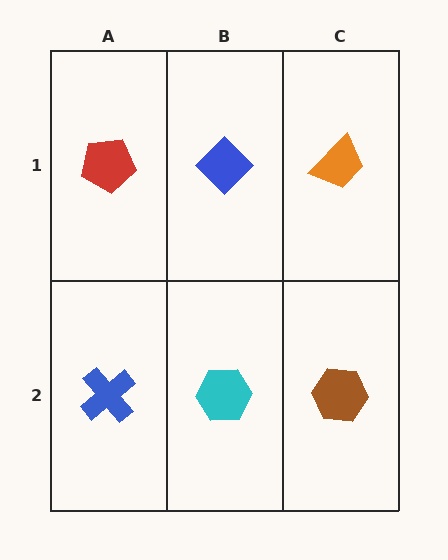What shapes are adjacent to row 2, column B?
A blue diamond (row 1, column B), a blue cross (row 2, column A), a brown hexagon (row 2, column C).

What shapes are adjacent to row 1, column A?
A blue cross (row 2, column A), a blue diamond (row 1, column B).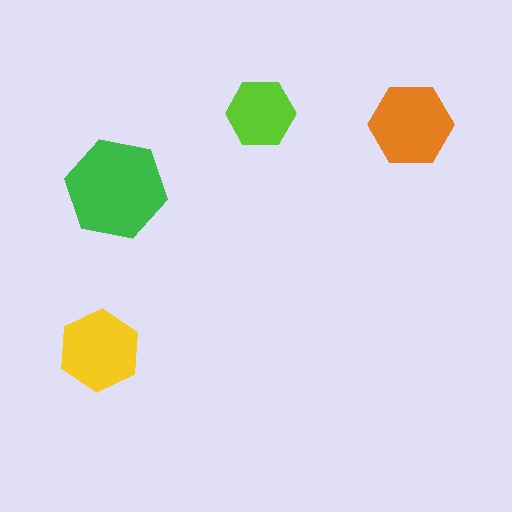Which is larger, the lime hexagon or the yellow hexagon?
The yellow one.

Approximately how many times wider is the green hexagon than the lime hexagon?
About 1.5 times wider.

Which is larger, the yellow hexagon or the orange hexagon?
The orange one.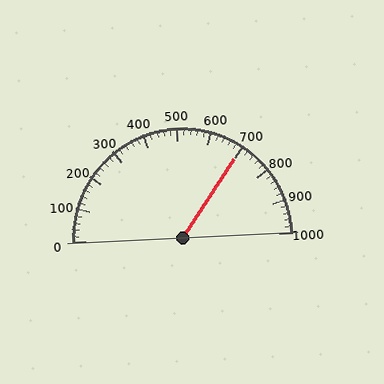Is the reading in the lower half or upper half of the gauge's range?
The reading is in the upper half of the range (0 to 1000).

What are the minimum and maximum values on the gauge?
The gauge ranges from 0 to 1000.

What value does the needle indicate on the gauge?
The needle indicates approximately 700.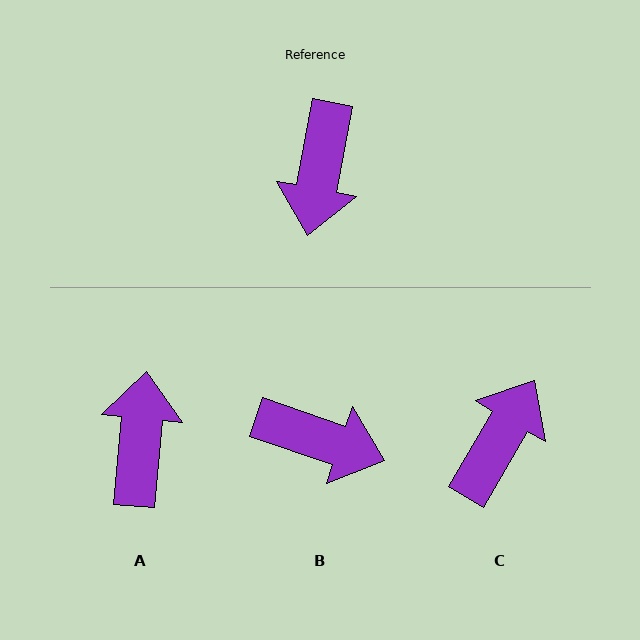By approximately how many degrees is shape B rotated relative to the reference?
Approximately 82 degrees counter-clockwise.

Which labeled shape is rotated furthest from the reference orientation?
A, about 174 degrees away.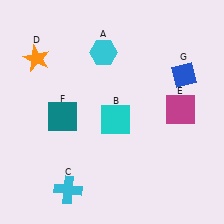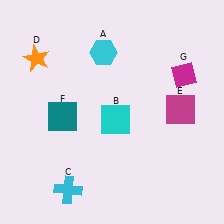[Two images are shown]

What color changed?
The diamond (G) changed from blue in Image 1 to magenta in Image 2.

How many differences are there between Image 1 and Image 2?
There is 1 difference between the two images.